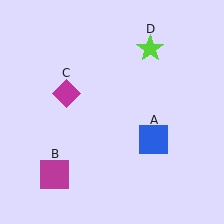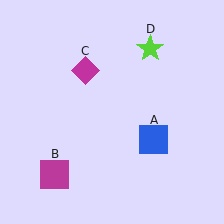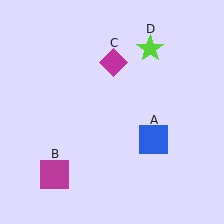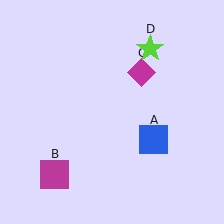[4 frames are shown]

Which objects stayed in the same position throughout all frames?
Blue square (object A) and magenta square (object B) and lime star (object D) remained stationary.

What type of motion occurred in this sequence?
The magenta diamond (object C) rotated clockwise around the center of the scene.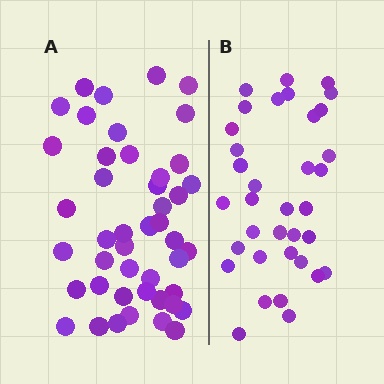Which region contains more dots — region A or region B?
Region A (the left region) has more dots.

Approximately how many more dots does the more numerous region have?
Region A has roughly 10 or so more dots than region B.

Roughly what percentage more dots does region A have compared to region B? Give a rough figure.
About 30% more.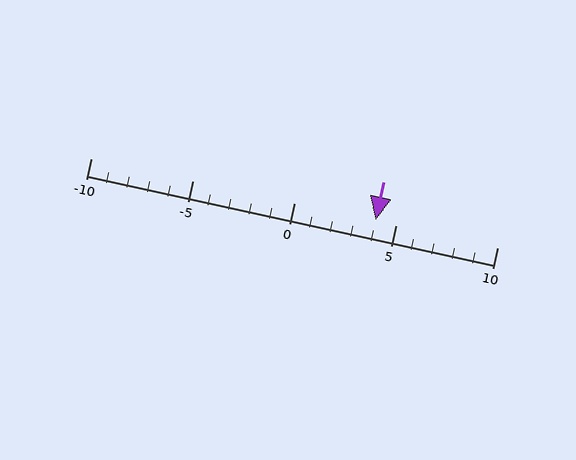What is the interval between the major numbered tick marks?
The major tick marks are spaced 5 units apart.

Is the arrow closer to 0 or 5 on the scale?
The arrow is closer to 5.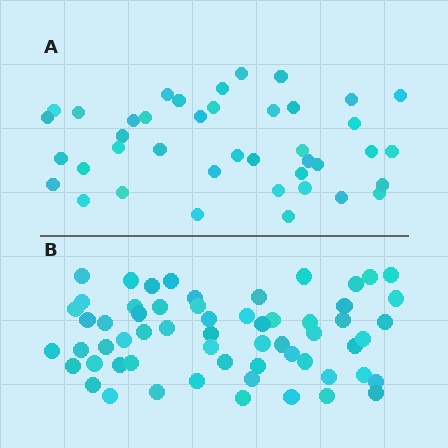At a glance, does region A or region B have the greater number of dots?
Region B (the bottom region) has more dots.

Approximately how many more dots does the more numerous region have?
Region B has approximately 20 more dots than region A.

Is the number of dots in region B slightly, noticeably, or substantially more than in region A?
Region B has substantially more. The ratio is roughly 1.5 to 1.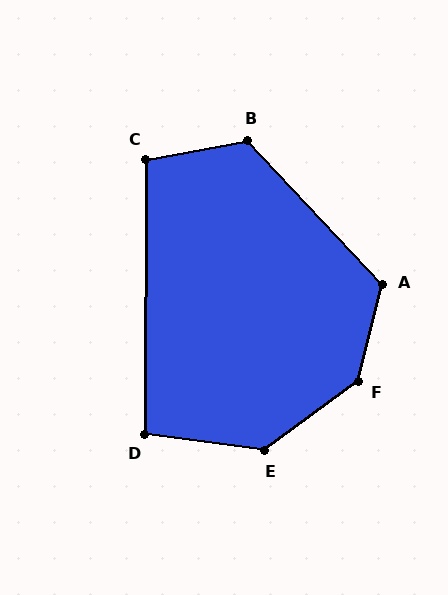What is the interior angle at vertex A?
Approximately 123 degrees (obtuse).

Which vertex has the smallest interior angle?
D, at approximately 97 degrees.